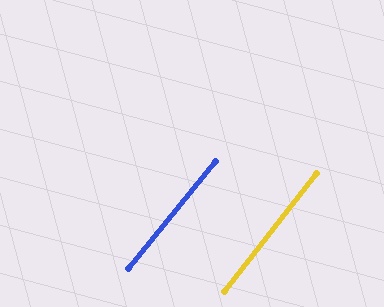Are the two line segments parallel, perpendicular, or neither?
Parallel — their directions differ by only 1.8°.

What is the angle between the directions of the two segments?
Approximately 2 degrees.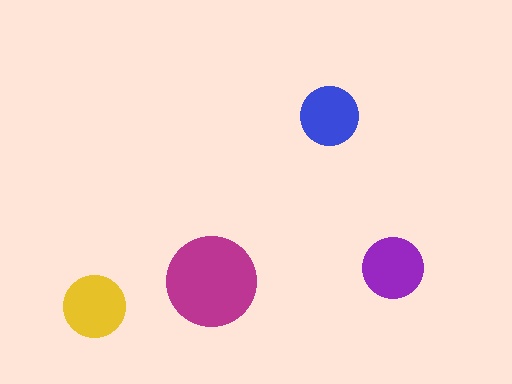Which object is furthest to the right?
The purple circle is rightmost.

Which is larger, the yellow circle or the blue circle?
The yellow one.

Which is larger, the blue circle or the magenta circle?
The magenta one.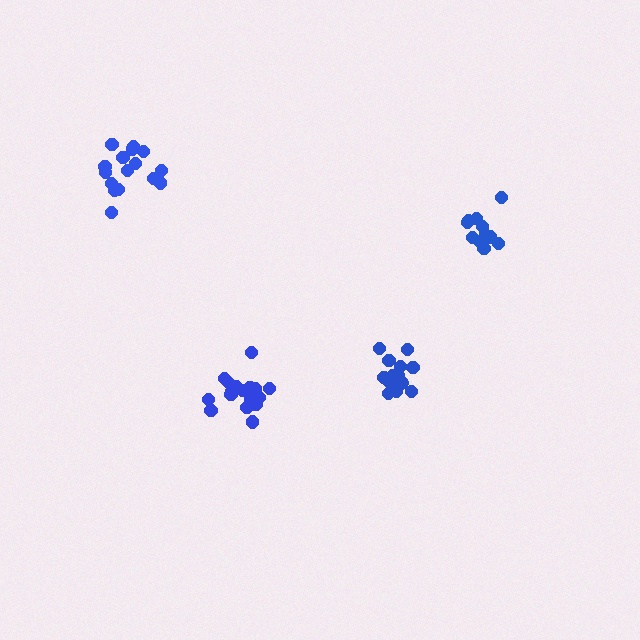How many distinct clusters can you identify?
There are 4 distinct clusters.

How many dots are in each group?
Group 1: 17 dots, Group 2: 16 dots, Group 3: 17 dots, Group 4: 11 dots (61 total).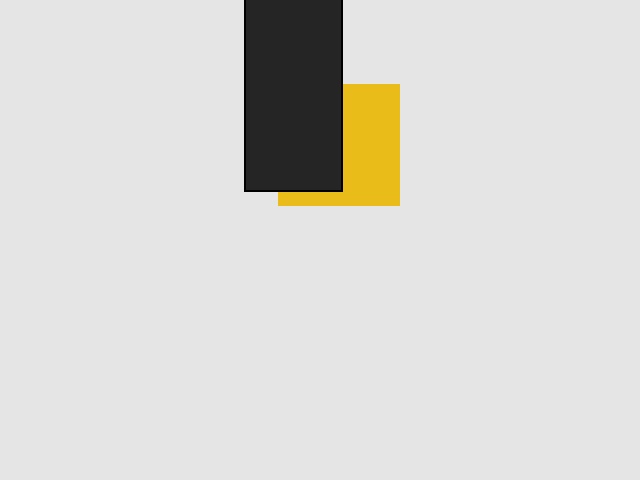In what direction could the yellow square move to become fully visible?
The yellow square could move right. That would shift it out from behind the black rectangle entirely.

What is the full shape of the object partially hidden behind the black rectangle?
The partially hidden object is a yellow square.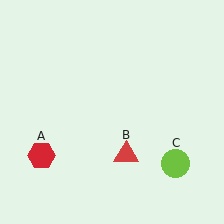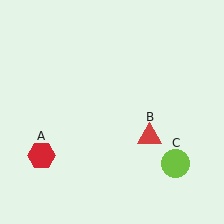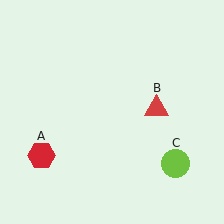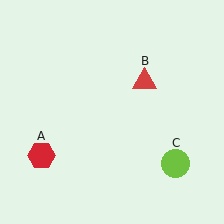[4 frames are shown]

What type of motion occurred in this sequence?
The red triangle (object B) rotated counterclockwise around the center of the scene.